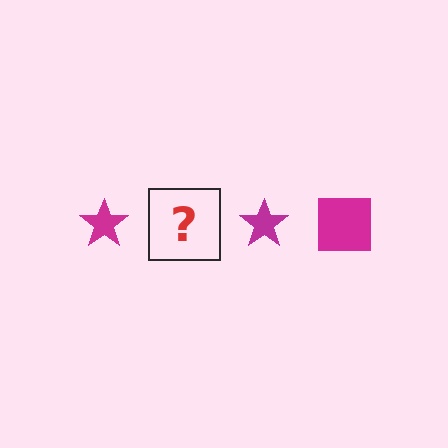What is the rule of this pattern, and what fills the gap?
The rule is that the pattern cycles through star, square shapes in magenta. The gap should be filled with a magenta square.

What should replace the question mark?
The question mark should be replaced with a magenta square.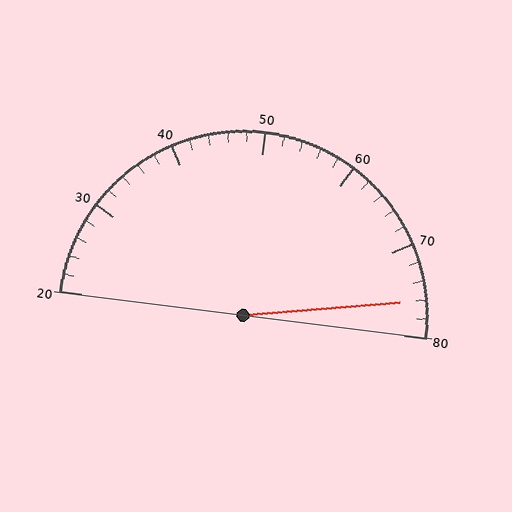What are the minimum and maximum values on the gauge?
The gauge ranges from 20 to 80.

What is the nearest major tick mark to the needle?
The nearest major tick mark is 80.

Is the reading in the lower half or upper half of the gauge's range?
The reading is in the upper half of the range (20 to 80).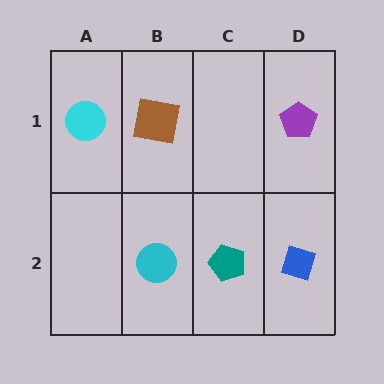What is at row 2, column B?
A cyan circle.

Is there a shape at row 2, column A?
No, that cell is empty.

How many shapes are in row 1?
3 shapes.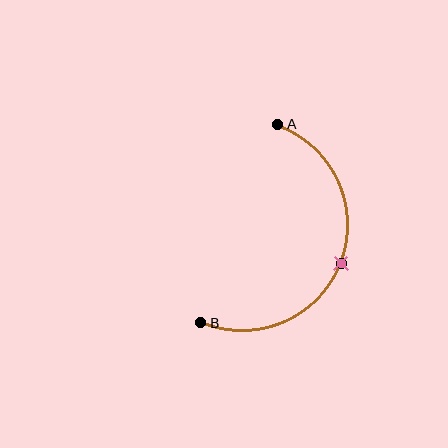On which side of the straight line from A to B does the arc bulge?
The arc bulges to the right of the straight line connecting A and B.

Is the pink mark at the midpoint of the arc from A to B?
Yes. The pink mark lies on the arc at equal arc-length from both A and B — it is the arc midpoint.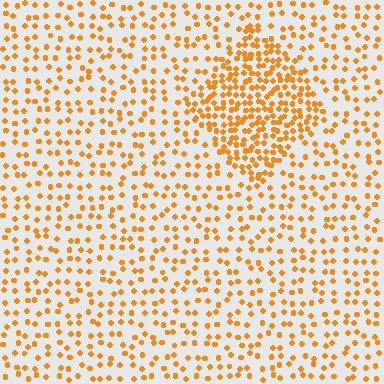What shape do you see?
I see a diamond.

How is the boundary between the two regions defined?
The boundary is defined by a change in element density (approximately 2.3x ratio). All elements are the same color, size, and shape.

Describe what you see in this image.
The image contains small orange elements arranged at two different densities. A diamond-shaped region is visible where the elements are more densely packed than the surrounding area.